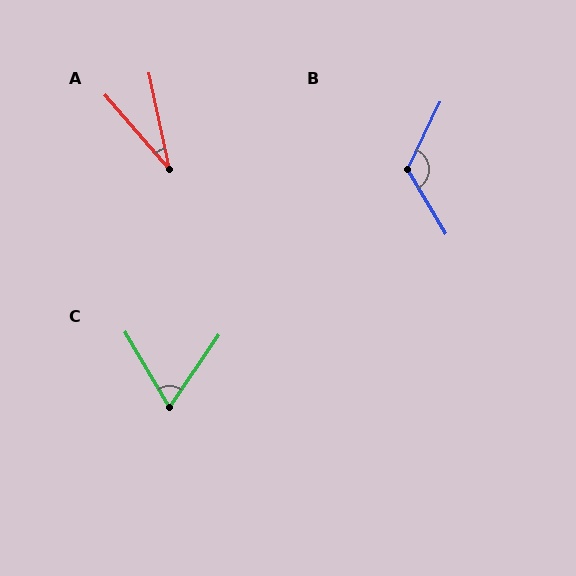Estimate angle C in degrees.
Approximately 65 degrees.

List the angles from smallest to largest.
A (29°), C (65°), B (124°).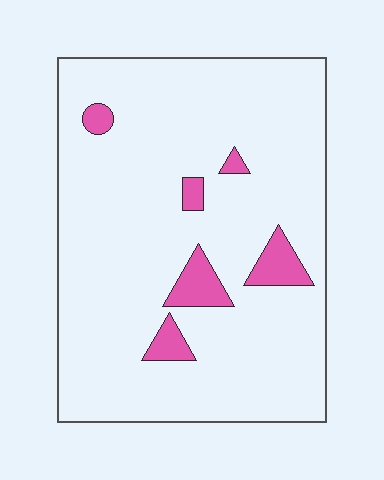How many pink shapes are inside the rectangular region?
6.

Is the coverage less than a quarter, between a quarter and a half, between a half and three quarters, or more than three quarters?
Less than a quarter.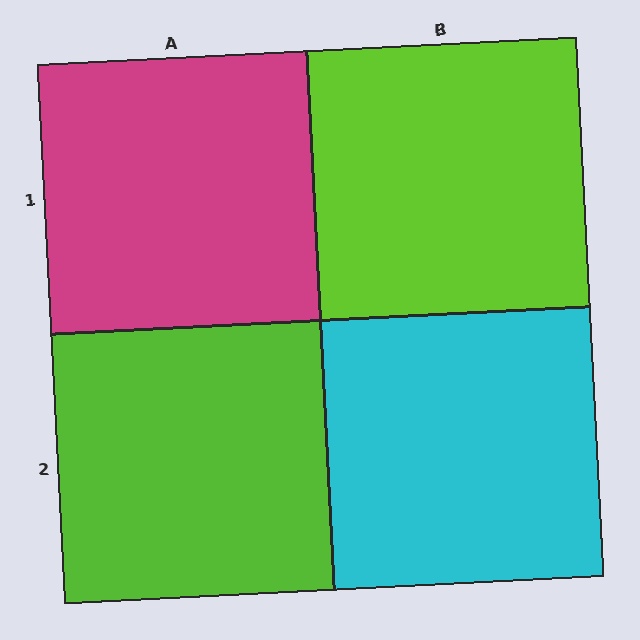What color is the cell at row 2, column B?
Cyan.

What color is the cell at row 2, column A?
Lime.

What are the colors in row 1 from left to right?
Magenta, lime.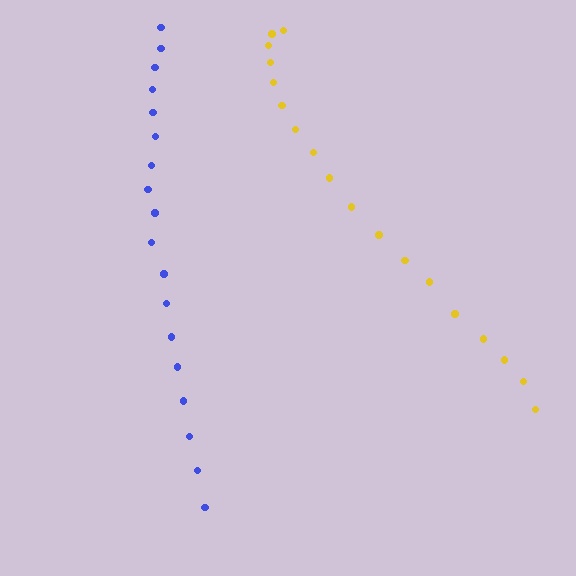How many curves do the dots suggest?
There are 2 distinct paths.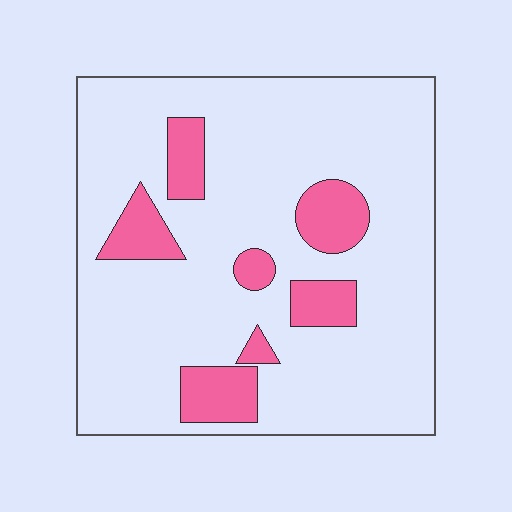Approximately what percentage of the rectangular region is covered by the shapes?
Approximately 15%.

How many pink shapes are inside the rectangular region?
7.